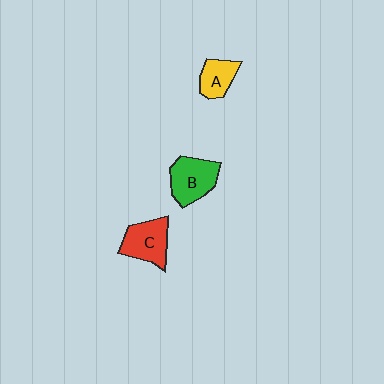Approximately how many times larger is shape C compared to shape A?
Approximately 1.5 times.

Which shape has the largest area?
Shape B (green).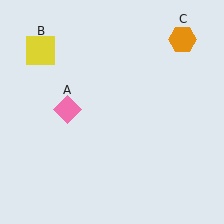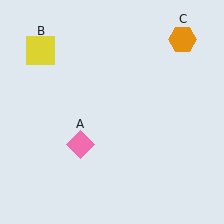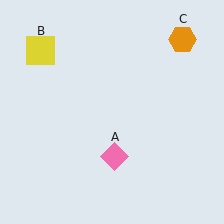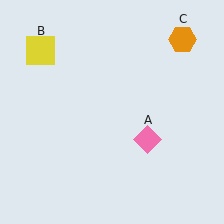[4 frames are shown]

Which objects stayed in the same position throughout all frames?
Yellow square (object B) and orange hexagon (object C) remained stationary.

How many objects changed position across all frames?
1 object changed position: pink diamond (object A).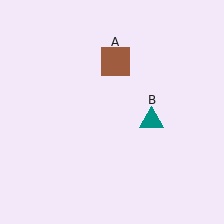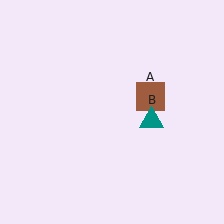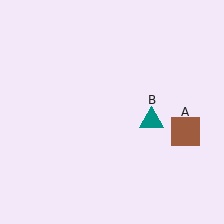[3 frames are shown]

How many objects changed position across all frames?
1 object changed position: brown square (object A).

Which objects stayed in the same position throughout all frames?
Teal triangle (object B) remained stationary.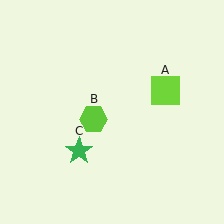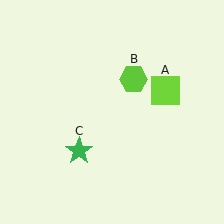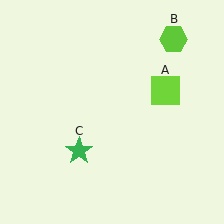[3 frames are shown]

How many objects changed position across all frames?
1 object changed position: lime hexagon (object B).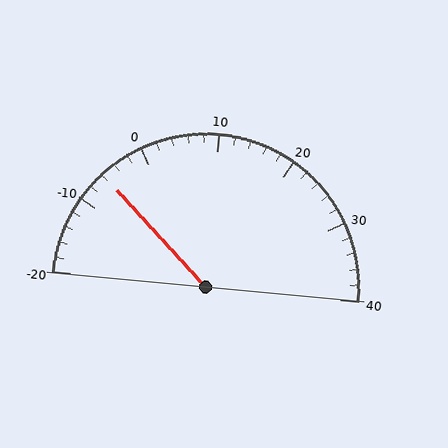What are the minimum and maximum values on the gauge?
The gauge ranges from -20 to 40.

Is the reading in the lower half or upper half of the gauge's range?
The reading is in the lower half of the range (-20 to 40).